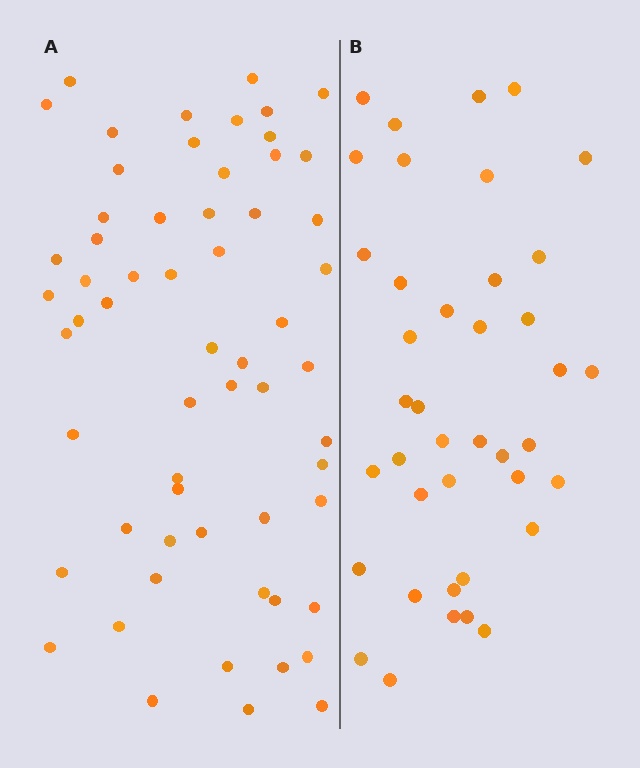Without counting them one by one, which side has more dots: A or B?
Region A (the left region) has more dots.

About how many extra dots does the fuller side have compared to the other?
Region A has approximately 20 more dots than region B.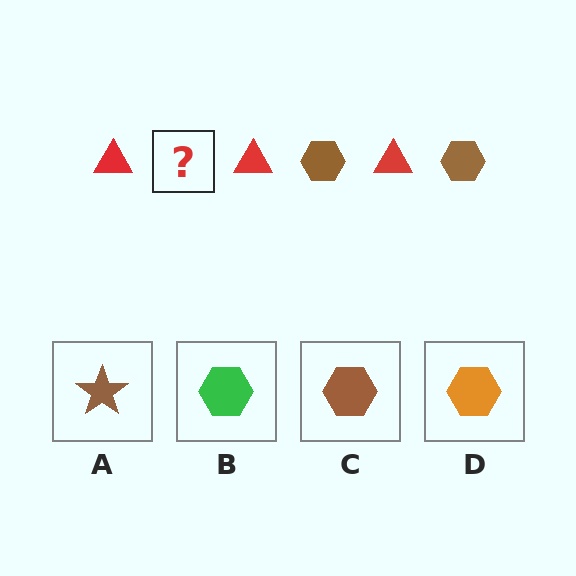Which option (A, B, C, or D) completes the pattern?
C.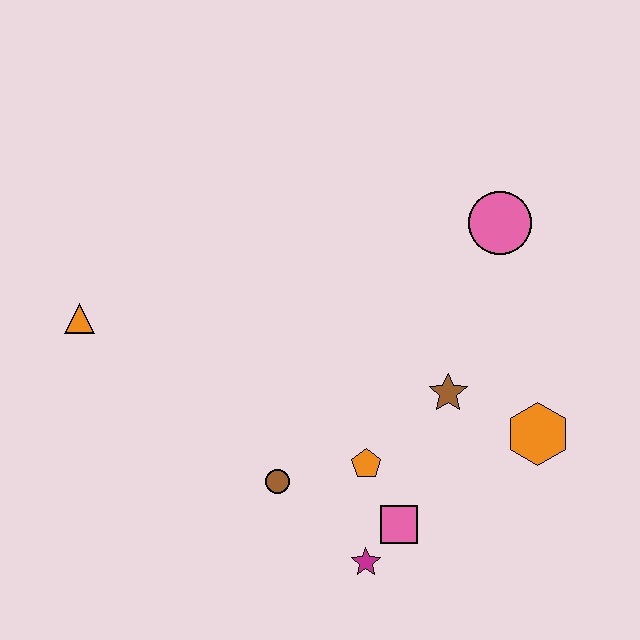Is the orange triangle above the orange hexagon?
Yes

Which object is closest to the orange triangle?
The brown circle is closest to the orange triangle.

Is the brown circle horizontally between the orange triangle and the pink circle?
Yes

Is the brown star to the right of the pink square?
Yes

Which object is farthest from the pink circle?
The orange triangle is farthest from the pink circle.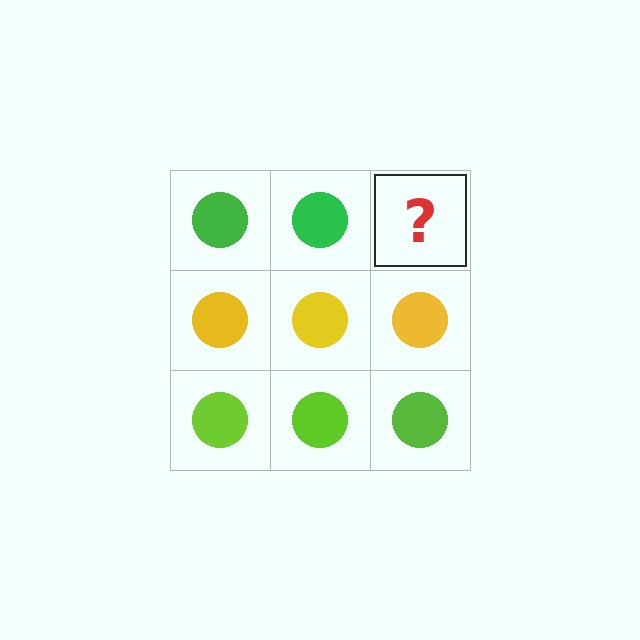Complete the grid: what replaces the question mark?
The question mark should be replaced with a green circle.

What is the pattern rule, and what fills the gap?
The rule is that each row has a consistent color. The gap should be filled with a green circle.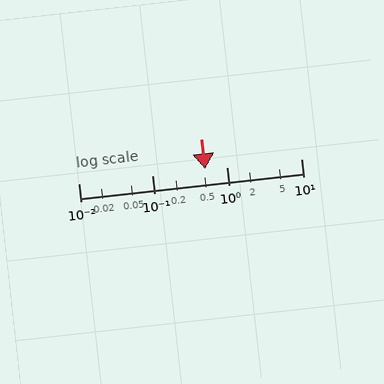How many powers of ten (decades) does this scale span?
The scale spans 3 decades, from 0.01 to 10.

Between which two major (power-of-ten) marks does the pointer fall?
The pointer is between 0.1 and 1.